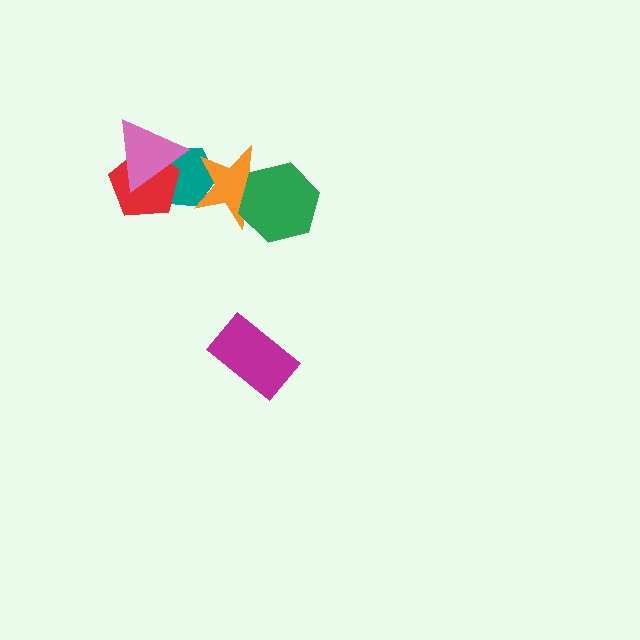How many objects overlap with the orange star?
2 objects overlap with the orange star.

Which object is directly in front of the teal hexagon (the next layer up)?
The red pentagon is directly in front of the teal hexagon.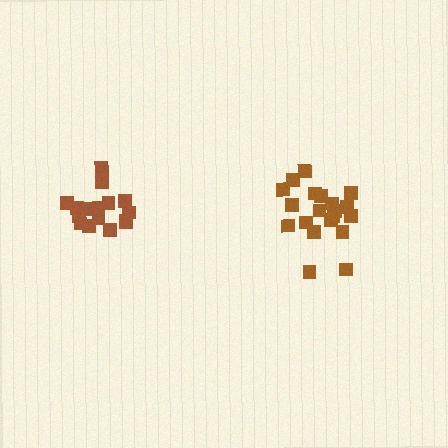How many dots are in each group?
Group 1: 20 dots, Group 2: 16 dots (36 total).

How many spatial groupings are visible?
There are 2 spatial groupings.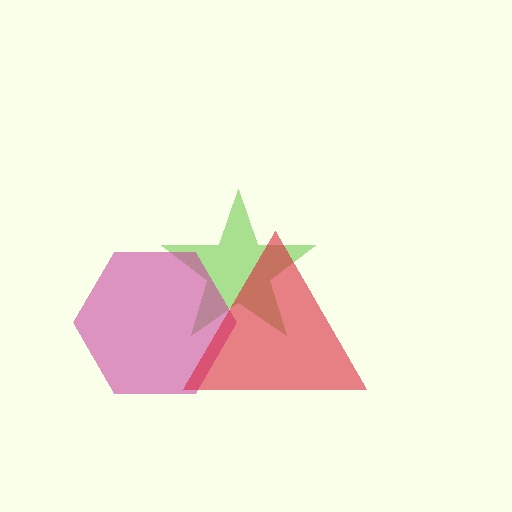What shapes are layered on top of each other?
The layered shapes are: a lime star, a magenta hexagon, a red triangle.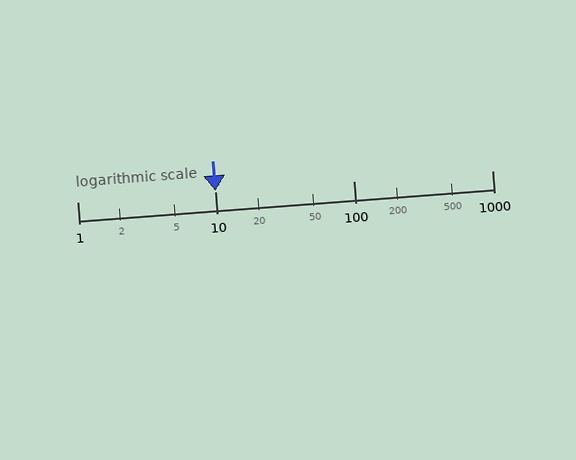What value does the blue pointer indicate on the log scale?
The pointer indicates approximately 10.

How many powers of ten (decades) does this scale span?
The scale spans 3 decades, from 1 to 1000.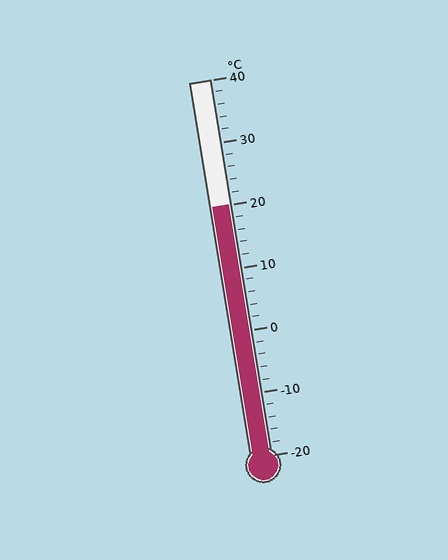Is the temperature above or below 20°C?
The temperature is at 20°C.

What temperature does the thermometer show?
The thermometer shows approximately 20°C.